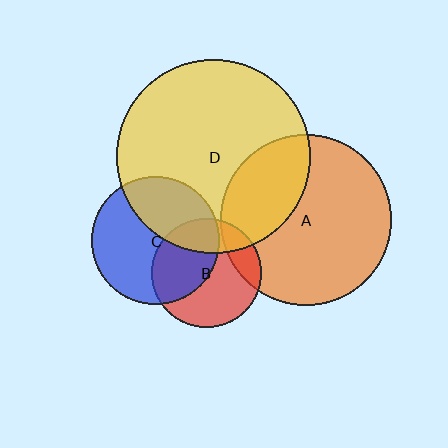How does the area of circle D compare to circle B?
Approximately 3.2 times.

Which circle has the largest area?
Circle D (yellow).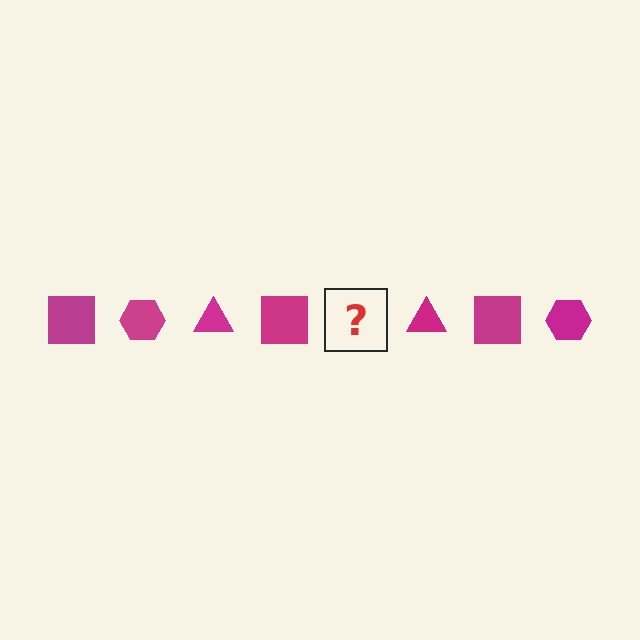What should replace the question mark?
The question mark should be replaced with a magenta hexagon.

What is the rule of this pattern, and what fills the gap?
The rule is that the pattern cycles through square, hexagon, triangle shapes in magenta. The gap should be filled with a magenta hexagon.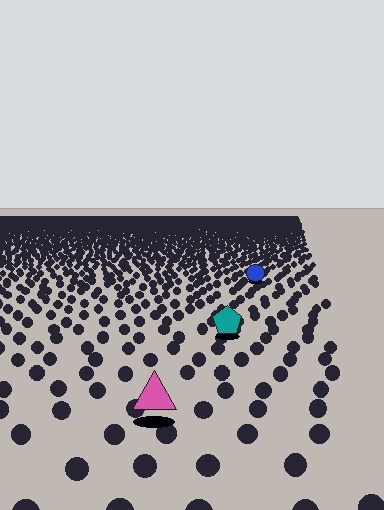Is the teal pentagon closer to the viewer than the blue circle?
Yes. The teal pentagon is closer — you can tell from the texture gradient: the ground texture is coarser near it.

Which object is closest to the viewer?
The pink triangle is closest. The texture marks near it are larger and more spread out.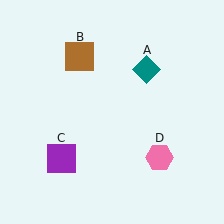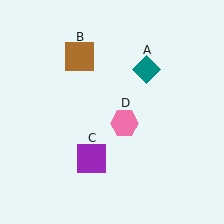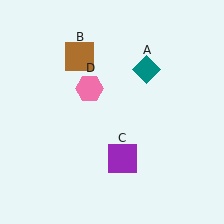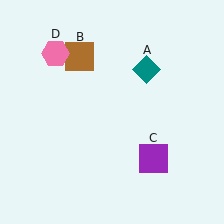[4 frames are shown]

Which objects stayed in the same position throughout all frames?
Teal diamond (object A) and brown square (object B) remained stationary.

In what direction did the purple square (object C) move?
The purple square (object C) moved right.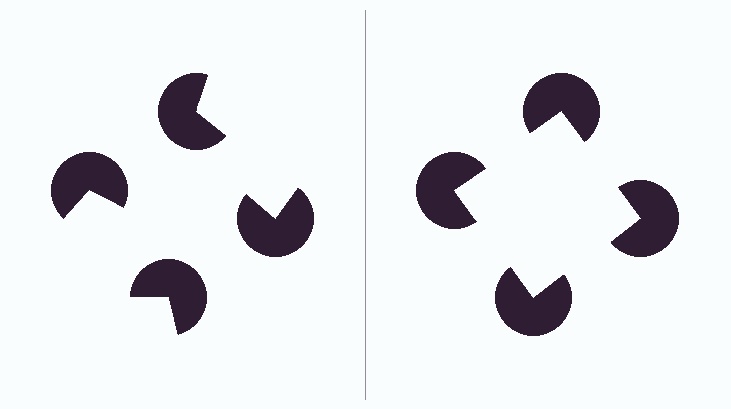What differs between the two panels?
The pac-man discs are positioned identically on both sides; only the wedge orientations differ. On the right they align to a square; on the left they are misaligned.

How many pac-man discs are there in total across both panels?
8 — 4 on each side.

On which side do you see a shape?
An illusory square appears on the right side. On the left side the wedge cuts are rotated, so no coherent shape forms.